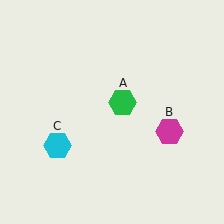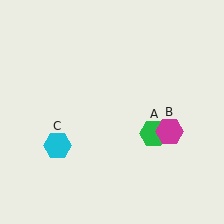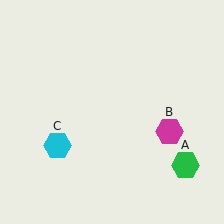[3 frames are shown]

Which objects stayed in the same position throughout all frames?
Magenta hexagon (object B) and cyan hexagon (object C) remained stationary.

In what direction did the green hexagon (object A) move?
The green hexagon (object A) moved down and to the right.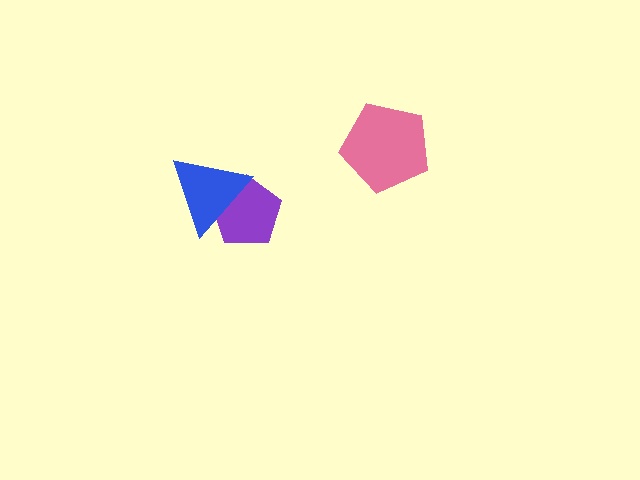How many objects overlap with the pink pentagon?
0 objects overlap with the pink pentagon.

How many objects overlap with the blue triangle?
1 object overlaps with the blue triangle.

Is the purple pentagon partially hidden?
Yes, it is partially covered by another shape.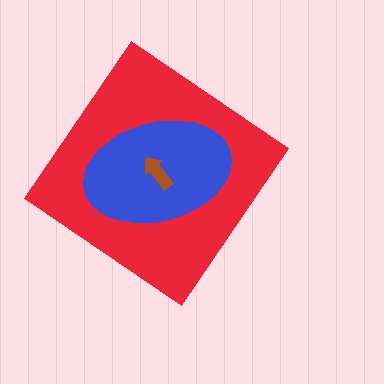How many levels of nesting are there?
3.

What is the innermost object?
The brown arrow.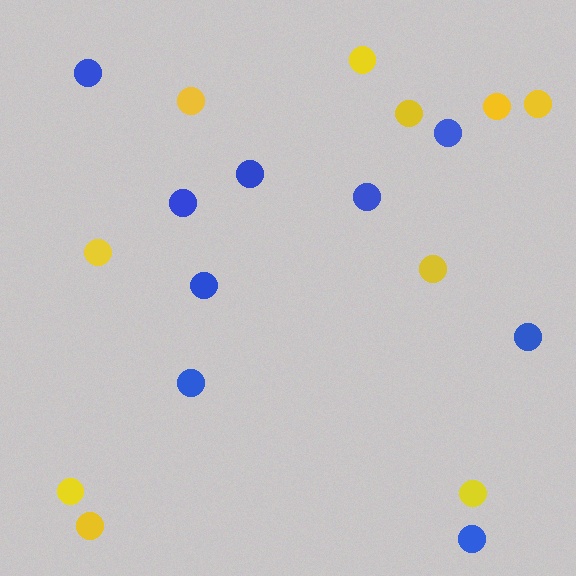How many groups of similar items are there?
There are 2 groups: one group of blue circles (9) and one group of yellow circles (10).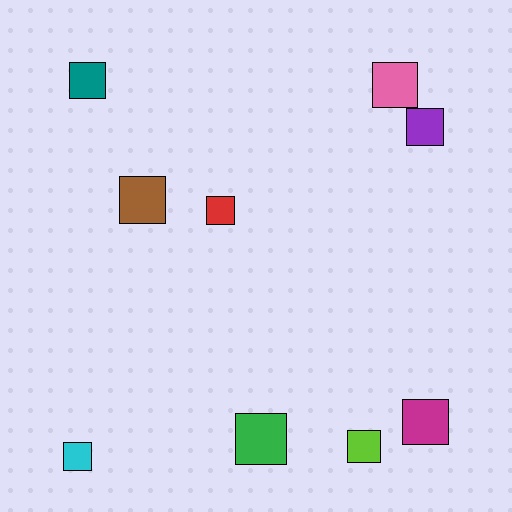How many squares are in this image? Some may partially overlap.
There are 9 squares.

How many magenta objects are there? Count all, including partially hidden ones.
There is 1 magenta object.